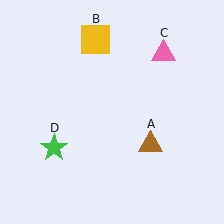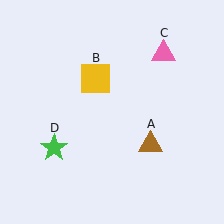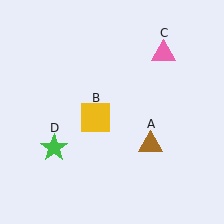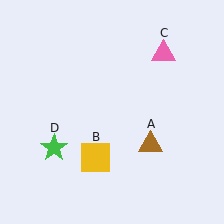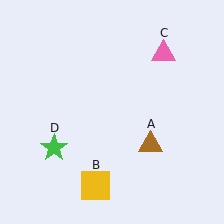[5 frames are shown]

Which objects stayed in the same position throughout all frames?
Brown triangle (object A) and pink triangle (object C) and green star (object D) remained stationary.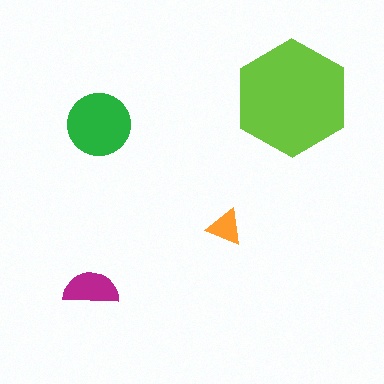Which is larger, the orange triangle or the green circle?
The green circle.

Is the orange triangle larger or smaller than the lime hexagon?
Smaller.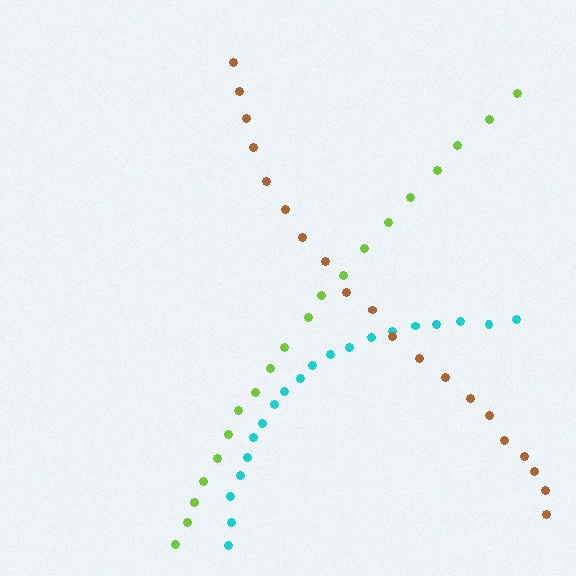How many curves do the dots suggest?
There are 3 distinct paths.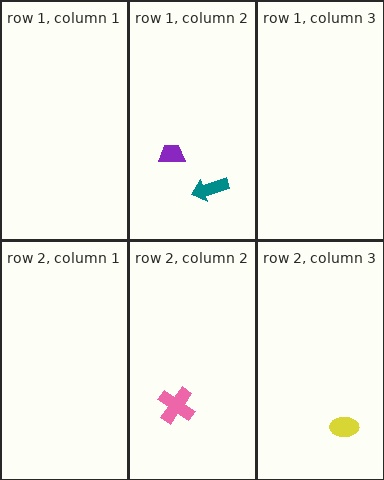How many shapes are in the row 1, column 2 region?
2.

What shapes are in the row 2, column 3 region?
The yellow ellipse.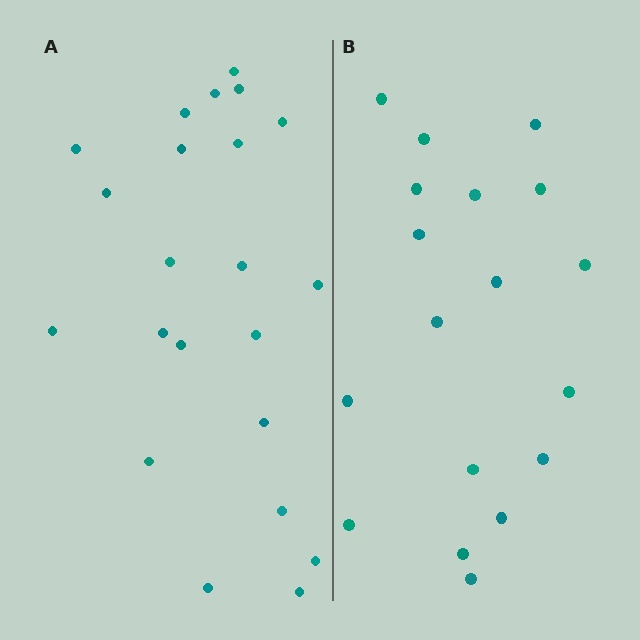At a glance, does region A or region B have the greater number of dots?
Region A (the left region) has more dots.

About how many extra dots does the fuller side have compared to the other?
Region A has about 4 more dots than region B.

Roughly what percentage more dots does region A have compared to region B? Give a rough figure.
About 20% more.